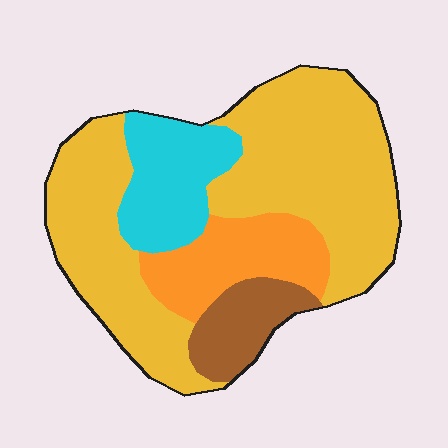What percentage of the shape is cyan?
Cyan covers roughly 15% of the shape.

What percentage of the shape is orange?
Orange takes up less than a quarter of the shape.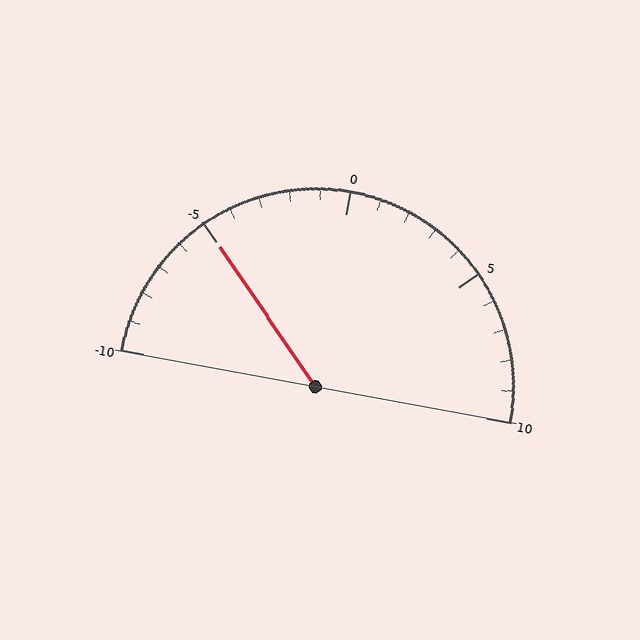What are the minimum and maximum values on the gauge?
The gauge ranges from -10 to 10.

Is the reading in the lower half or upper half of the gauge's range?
The reading is in the lower half of the range (-10 to 10).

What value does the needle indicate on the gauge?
The needle indicates approximately -5.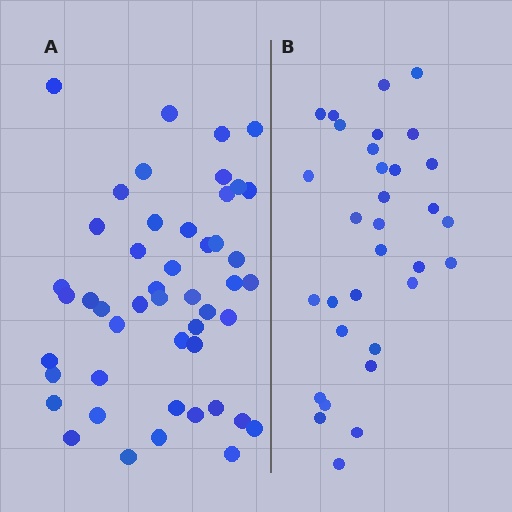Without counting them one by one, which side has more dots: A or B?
Region A (the left region) has more dots.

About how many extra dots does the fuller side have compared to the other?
Region A has approximately 15 more dots than region B.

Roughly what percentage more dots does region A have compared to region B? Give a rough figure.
About 50% more.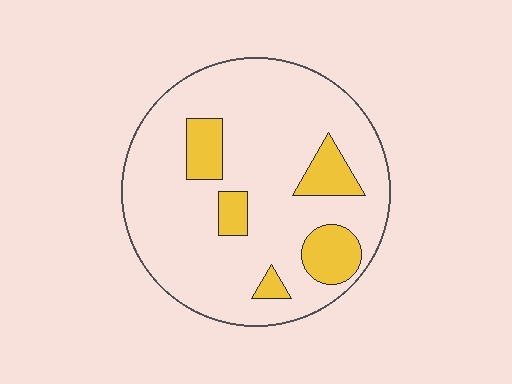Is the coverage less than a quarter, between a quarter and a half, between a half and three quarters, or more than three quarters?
Less than a quarter.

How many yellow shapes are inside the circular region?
5.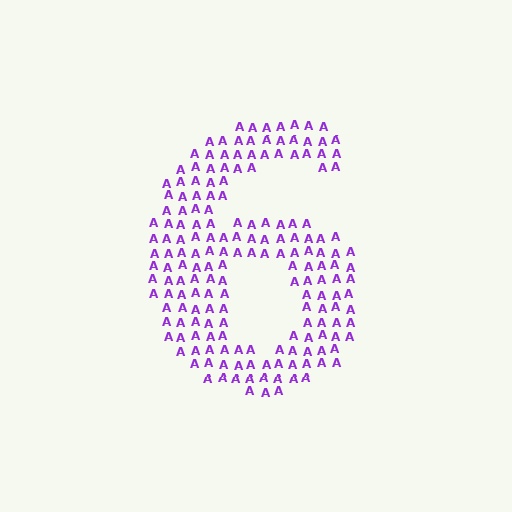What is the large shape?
The large shape is the digit 6.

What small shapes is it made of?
It is made of small letter A's.